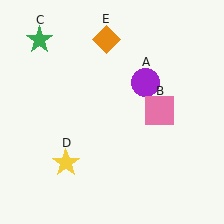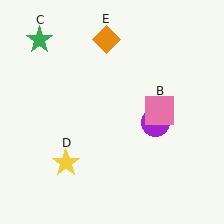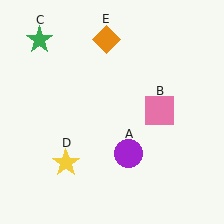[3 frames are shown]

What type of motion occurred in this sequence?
The purple circle (object A) rotated clockwise around the center of the scene.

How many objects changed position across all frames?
1 object changed position: purple circle (object A).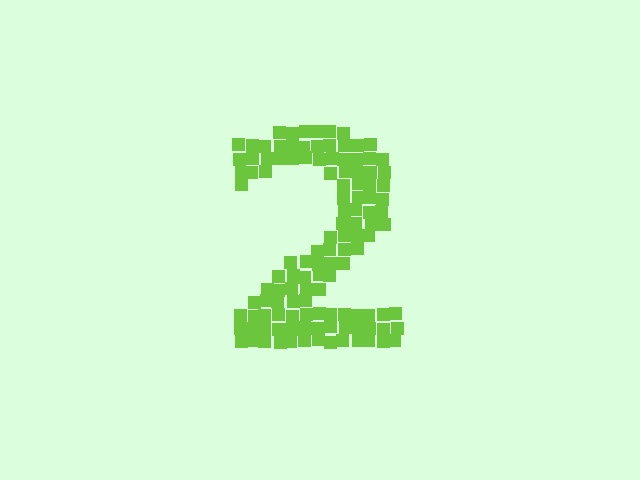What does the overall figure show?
The overall figure shows the digit 2.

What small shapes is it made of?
It is made of small squares.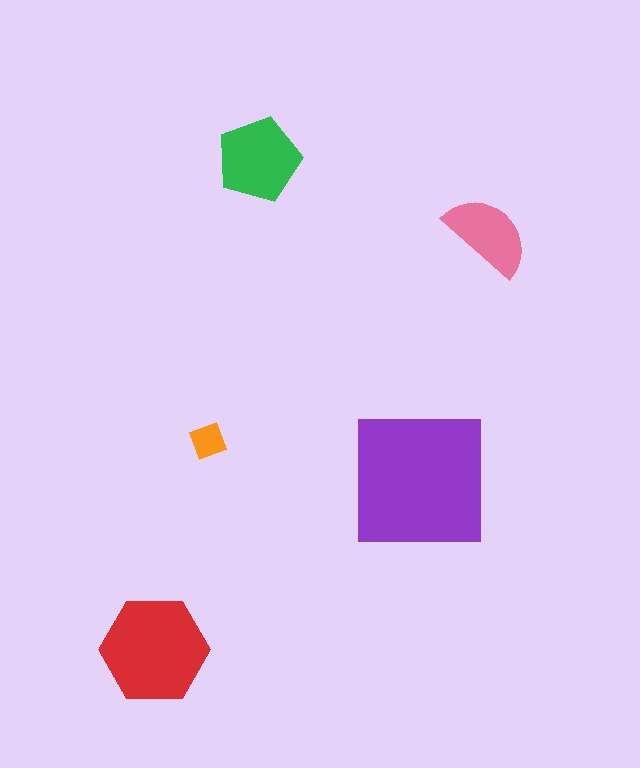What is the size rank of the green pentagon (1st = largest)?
3rd.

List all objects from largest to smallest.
The purple square, the red hexagon, the green pentagon, the pink semicircle, the orange diamond.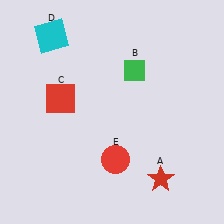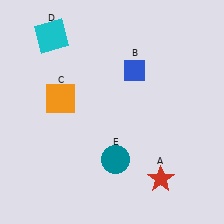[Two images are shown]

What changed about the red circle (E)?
In Image 1, E is red. In Image 2, it changed to teal.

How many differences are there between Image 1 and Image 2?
There are 3 differences between the two images.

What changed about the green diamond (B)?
In Image 1, B is green. In Image 2, it changed to blue.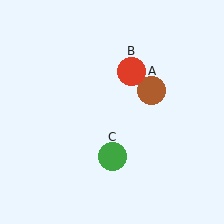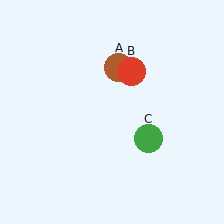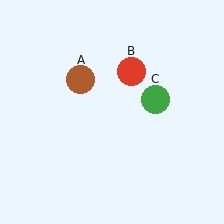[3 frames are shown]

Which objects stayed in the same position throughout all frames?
Red circle (object B) remained stationary.